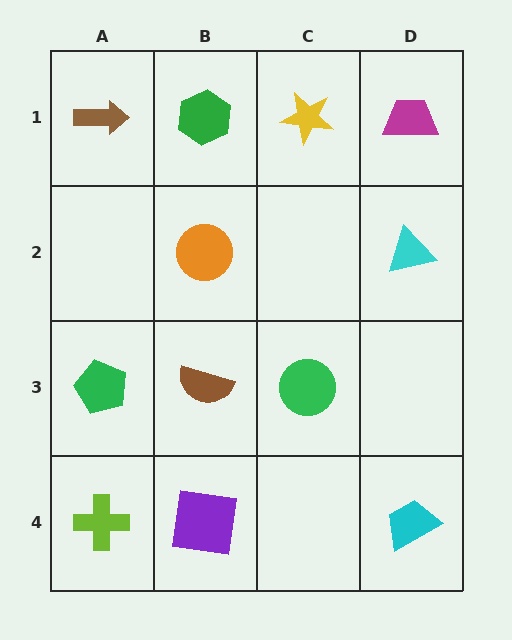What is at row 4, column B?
A purple square.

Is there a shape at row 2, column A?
No, that cell is empty.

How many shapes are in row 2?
2 shapes.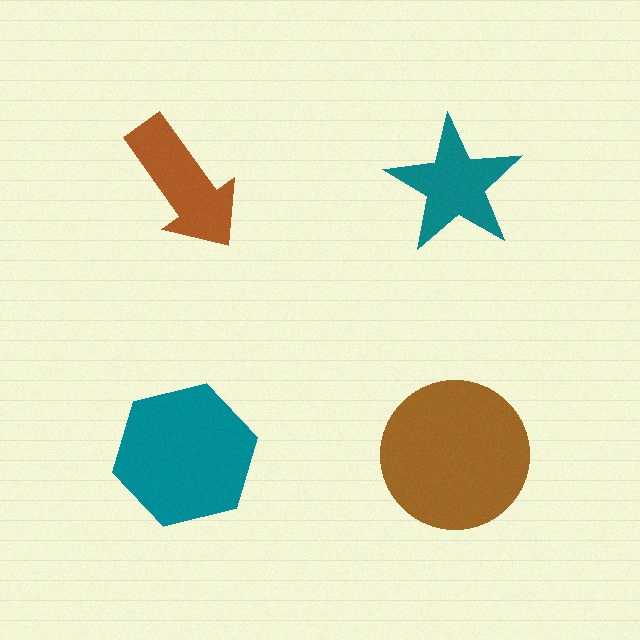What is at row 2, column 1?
A teal hexagon.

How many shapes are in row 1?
2 shapes.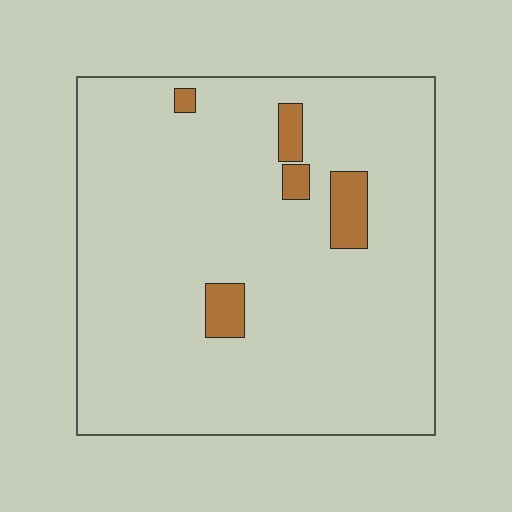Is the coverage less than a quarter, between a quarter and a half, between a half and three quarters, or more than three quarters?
Less than a quarter.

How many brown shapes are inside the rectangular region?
5.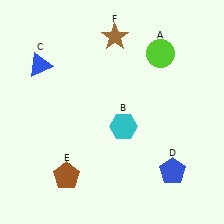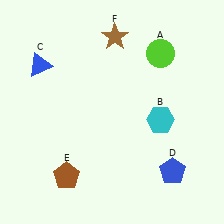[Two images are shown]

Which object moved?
The cyan hexagon (B) moved right.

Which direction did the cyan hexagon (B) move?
The cyan hexagon (B) moved right.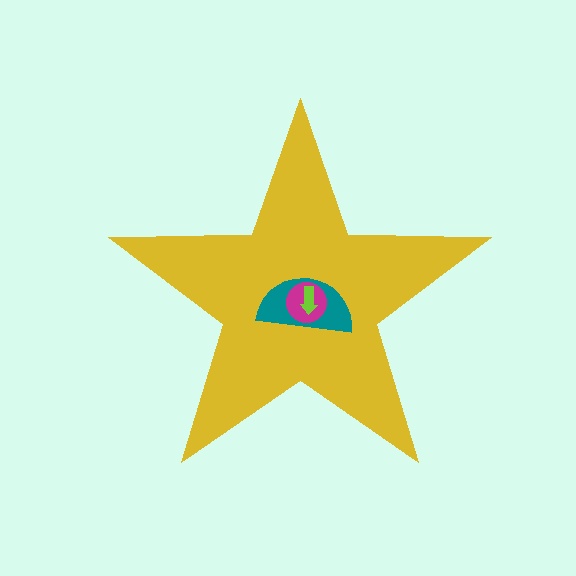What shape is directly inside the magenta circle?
The lime arrow.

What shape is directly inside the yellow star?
The teal semicircle.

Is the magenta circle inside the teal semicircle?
Yes.